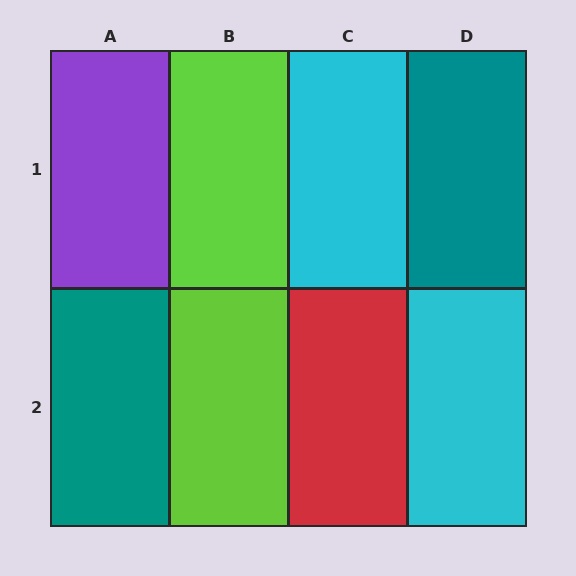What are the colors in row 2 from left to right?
Teal, lime, red, cyan.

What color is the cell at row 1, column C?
Cyan.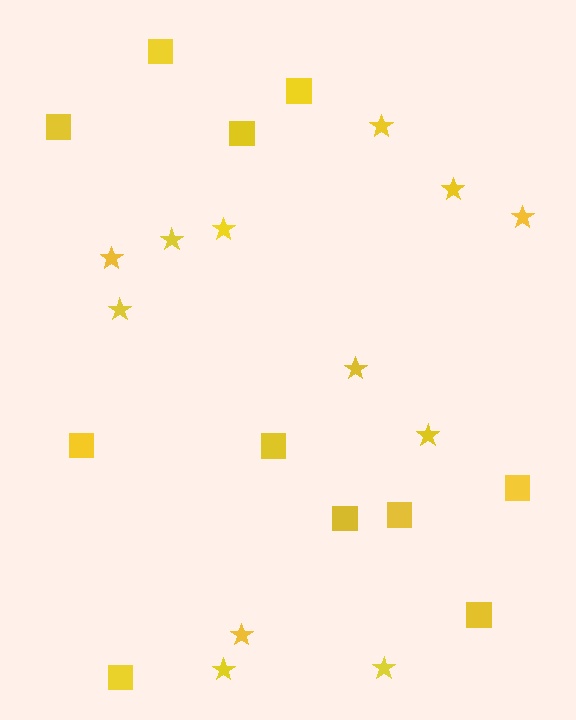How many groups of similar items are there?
There are 2 groups: one group of squares (11) and one group of stars (12).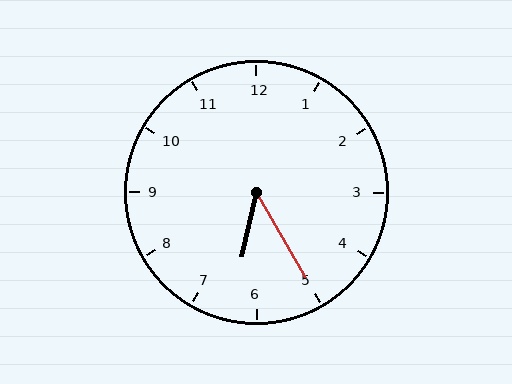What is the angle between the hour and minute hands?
Approximately 42 degrees.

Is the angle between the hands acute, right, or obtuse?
It is acute.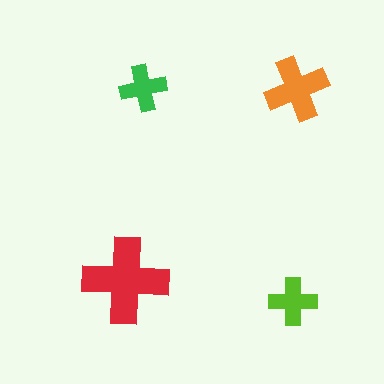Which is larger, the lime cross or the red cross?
The red one.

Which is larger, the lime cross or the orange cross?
The orange one.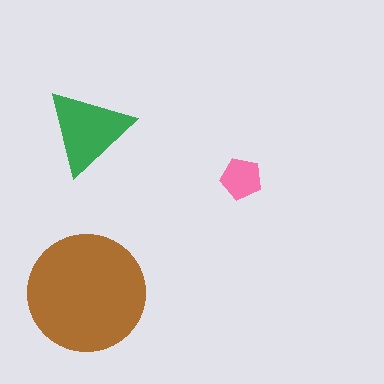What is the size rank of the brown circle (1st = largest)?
1st.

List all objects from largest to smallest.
The brown circle, the green triangle, the pink pentagon.